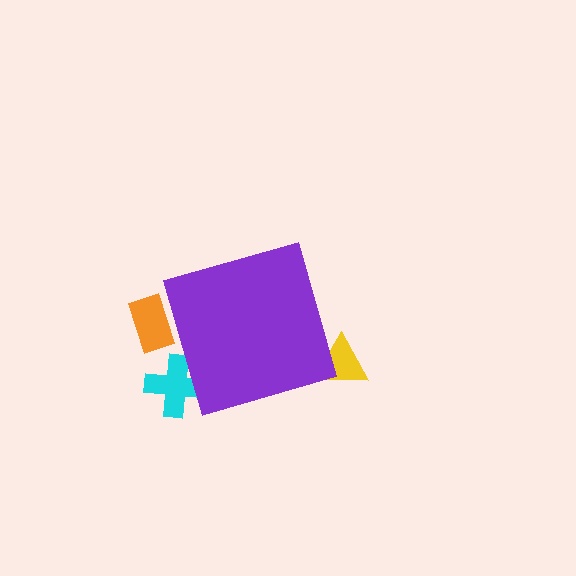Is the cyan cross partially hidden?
Yes, the cyan cross is partially hidden behind the purple diamond.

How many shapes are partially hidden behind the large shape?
3 shapes are partially hidden.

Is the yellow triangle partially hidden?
Yes, the yellow triangle is partially hidden behind the purple diamond.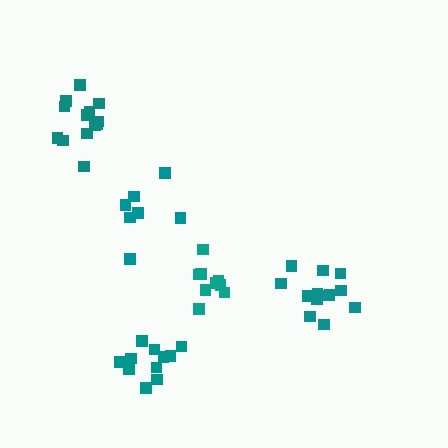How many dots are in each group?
Group 1: 8 dots, Group 2: 9 dots, Group 3: 13 dots, Group 4: 13 dots, Group 5: 11 dots (54 total).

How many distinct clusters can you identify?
There are 5 distinct clusters.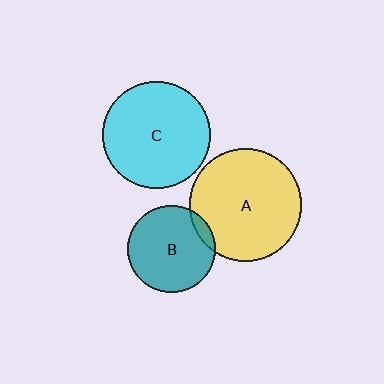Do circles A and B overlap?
Yes.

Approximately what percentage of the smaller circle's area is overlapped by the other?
Approximately 10%.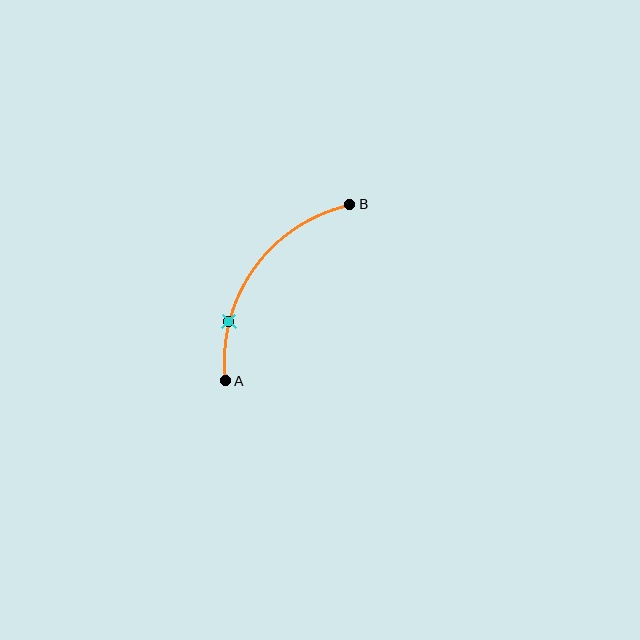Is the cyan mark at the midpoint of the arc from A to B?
No. The cyan mark lies on the arc but is closer to endpoint A. The arc midpoint would be at the point on the curve equidistant along the arc from both A and B.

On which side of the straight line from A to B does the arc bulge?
The arc bulges above and to the left of the straight line connecting A and B.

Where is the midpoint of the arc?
The arc midpoint is the point on the curve farthest from the straight line joining A and B. It sits above and to the left of that line.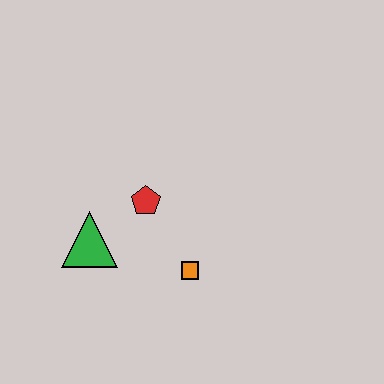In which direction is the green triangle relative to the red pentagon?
The green triangle is to the left of the red pentagon.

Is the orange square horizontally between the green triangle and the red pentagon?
No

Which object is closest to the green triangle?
The red pentagon is closest to the green triangle.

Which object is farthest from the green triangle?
The orange square is farthest from the green triangle.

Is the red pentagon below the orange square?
No